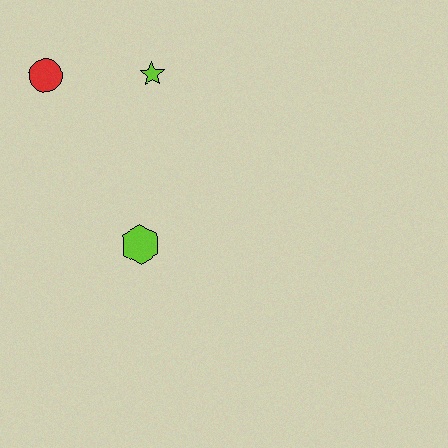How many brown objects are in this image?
There are no brown objects.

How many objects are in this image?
There are 3 objects.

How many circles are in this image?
There is 1 circle.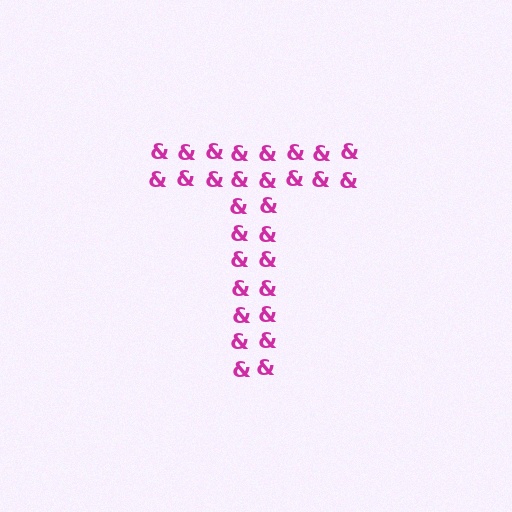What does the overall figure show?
The overall figure shows the letter T.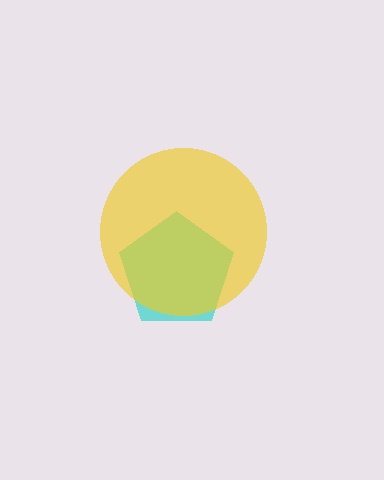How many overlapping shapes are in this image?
There are 2 overlapping shapes in the image.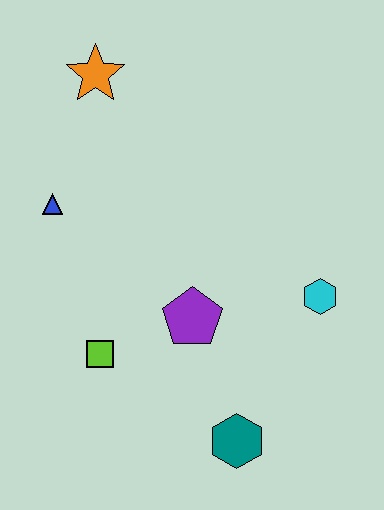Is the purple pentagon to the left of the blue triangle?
No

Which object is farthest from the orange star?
The teal hexagon is farthest from the orange star.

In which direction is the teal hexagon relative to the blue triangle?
The teal hexagon is below the blue triangle.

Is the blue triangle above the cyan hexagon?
Yes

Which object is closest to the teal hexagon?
The purple pentagon is closest to the teal hexagon.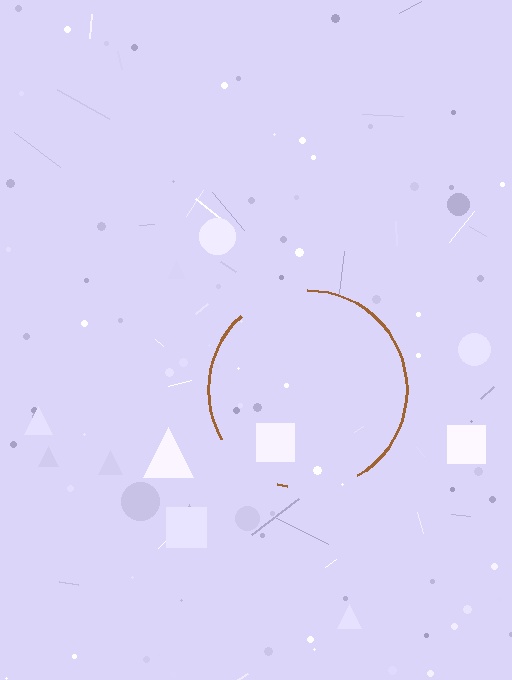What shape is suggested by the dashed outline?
The dashed outline suggests a circle.